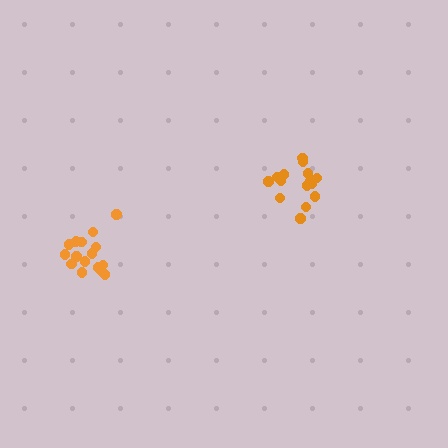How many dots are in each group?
Group 1: 16 dots, Group 2: 15 dots (31 total).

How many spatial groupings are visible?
There are 2 spatial groupings.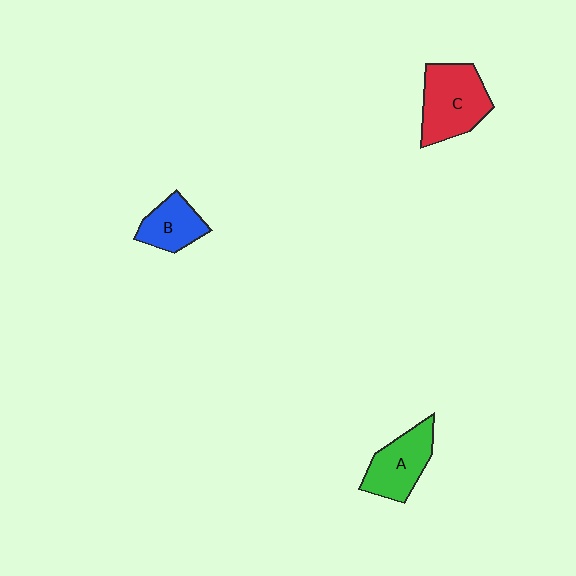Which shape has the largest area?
Shape C (red).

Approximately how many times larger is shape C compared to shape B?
Approximately 1.6 times.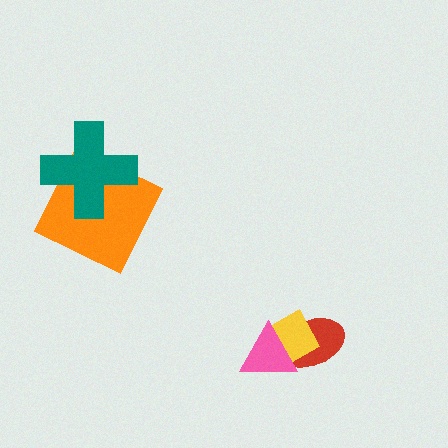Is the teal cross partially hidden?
No, no other shape covers it.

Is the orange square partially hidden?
Yes, it is partially covered by another shape.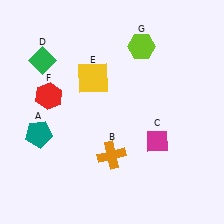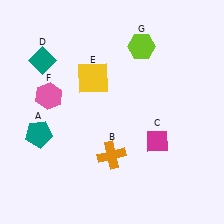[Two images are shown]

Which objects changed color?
D changed from green to teal. F changed from red to pink.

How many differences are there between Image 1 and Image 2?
There are 2 differences between the two images.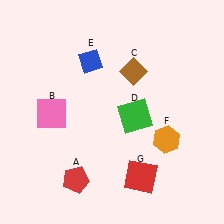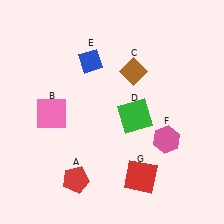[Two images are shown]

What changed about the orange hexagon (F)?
In Image 1, F is orange. In Image 2, it changed to pink.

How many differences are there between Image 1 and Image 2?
There is 1 difference between the two images.